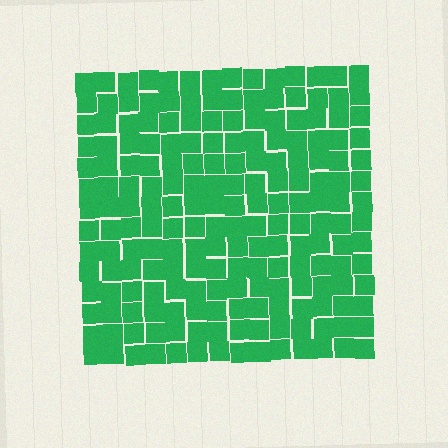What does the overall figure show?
The overall figure shows a square.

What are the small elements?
The small elements are squares.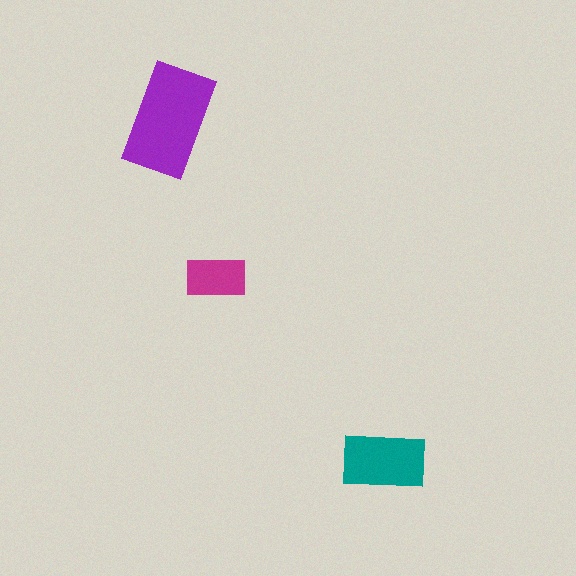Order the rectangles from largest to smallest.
the purple one, the teal one, the magenta one.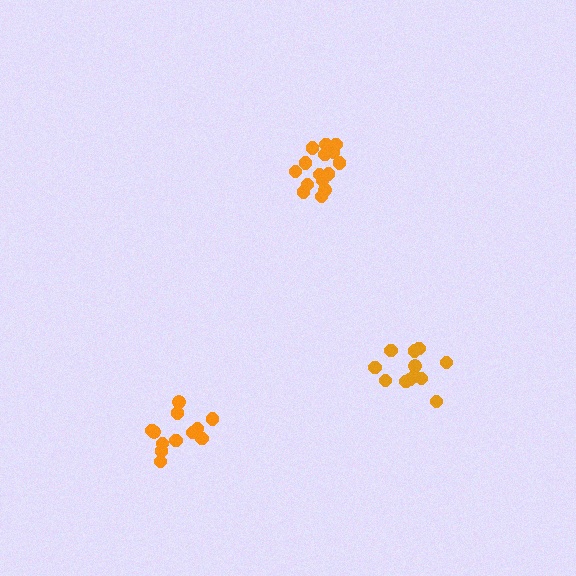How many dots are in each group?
Group 1: 12 dots, Group 2: 12 dots, Group 3: 15 dots (39 total).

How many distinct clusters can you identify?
There are 3 distinct clusters.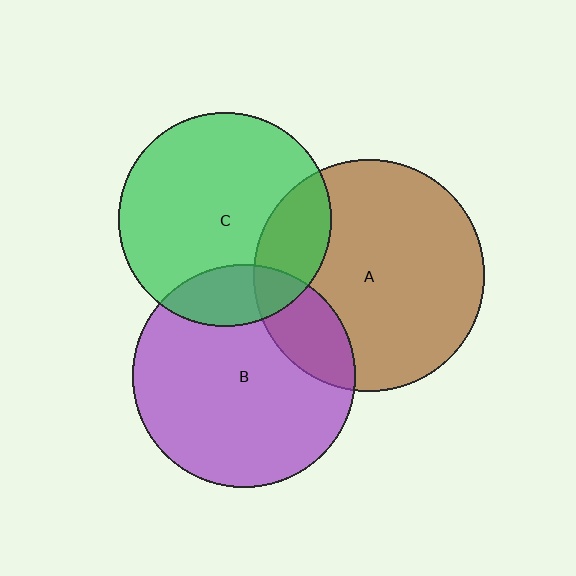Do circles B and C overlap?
Yes.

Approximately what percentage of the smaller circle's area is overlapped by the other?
Approximately 20%.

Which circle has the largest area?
Circle A (brown).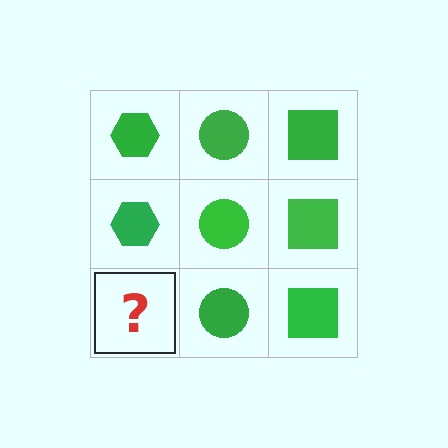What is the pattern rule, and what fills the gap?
The rule is that each column has a consistent shape. The gap should be filled with a green hexagon.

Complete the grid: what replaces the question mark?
The question mark should be replaced with a green hexagon.